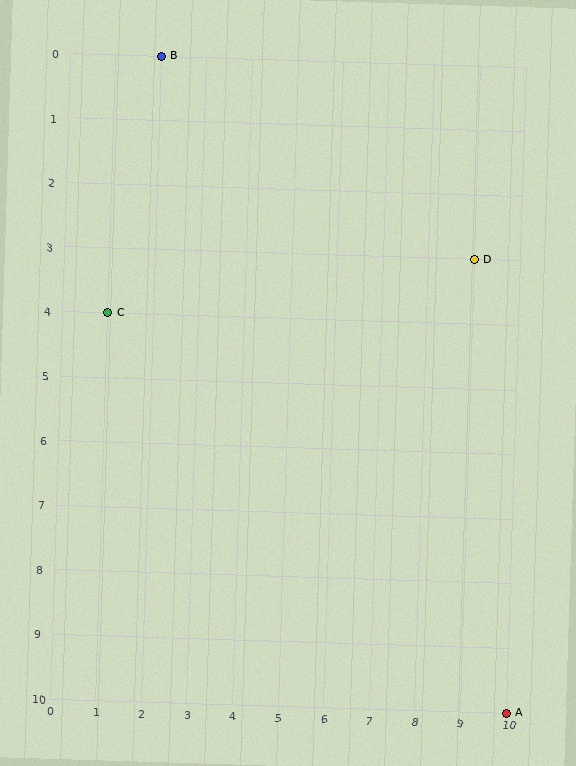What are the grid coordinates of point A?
Point A is at grid coordinates (10, 10).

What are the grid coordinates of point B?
Point B is at grid coordinates (2, 0).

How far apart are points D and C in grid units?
Points D and C are 8 columns and 1 row apart (about 8.1 grid units diagonally).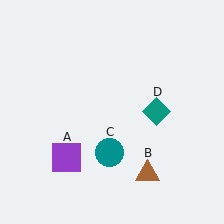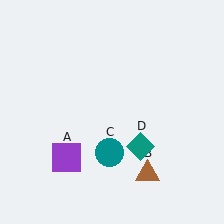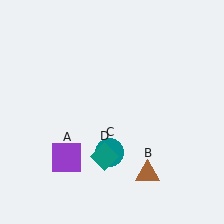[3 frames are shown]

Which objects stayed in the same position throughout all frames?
Purple square (object A) and brown triangle (object B) and teal circle (object C) remained stationary.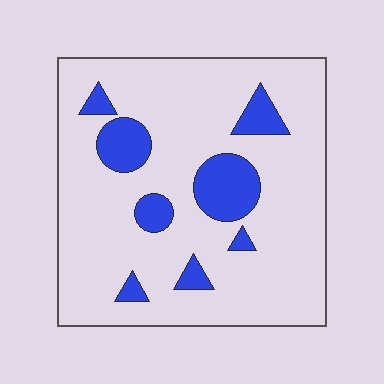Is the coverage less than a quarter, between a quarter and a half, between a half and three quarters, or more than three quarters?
Less than a quarter.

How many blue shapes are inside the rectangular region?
8.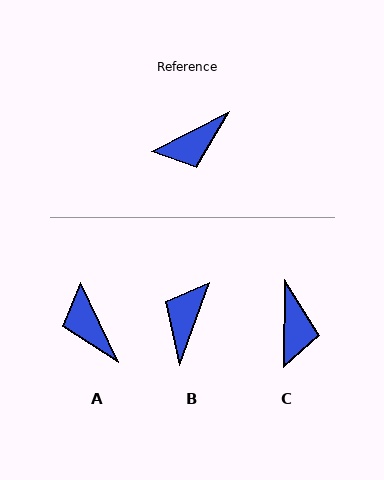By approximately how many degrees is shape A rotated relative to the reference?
Approximately 92 degrees clockwise.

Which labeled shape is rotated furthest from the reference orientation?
B, about 137 degrees away.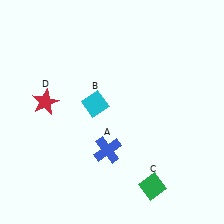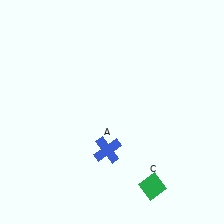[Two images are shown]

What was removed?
The red star (D), the cyan diamond (B) were removed in Image 2.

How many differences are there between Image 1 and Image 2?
There are 2 differences between the two images.